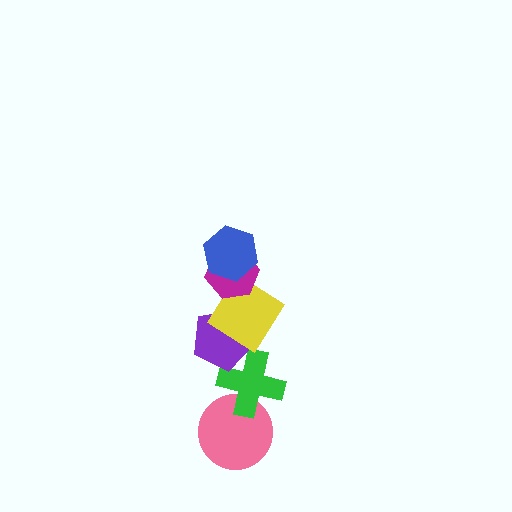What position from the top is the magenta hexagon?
The magenta hexagon is 2nd from the top.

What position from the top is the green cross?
The green cross is 5th from the top.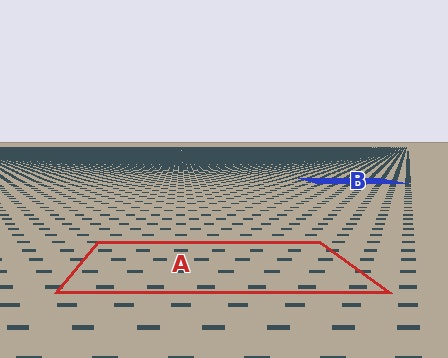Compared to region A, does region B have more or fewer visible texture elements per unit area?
Region B has more texture elements per unit area — they are packed more densely because it is farther away.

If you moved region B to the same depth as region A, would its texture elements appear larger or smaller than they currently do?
They would appear larger. At a closer depth, the same texture elements are projected at a bigger on-screen size.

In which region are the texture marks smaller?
The texture marks are smaller in region B, because it is farther away.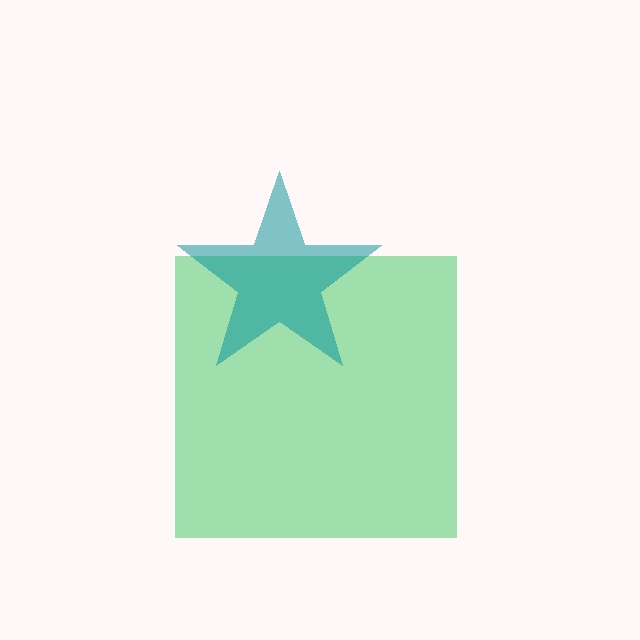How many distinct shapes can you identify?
There are 2 distinct shapes: a green square, a teal star.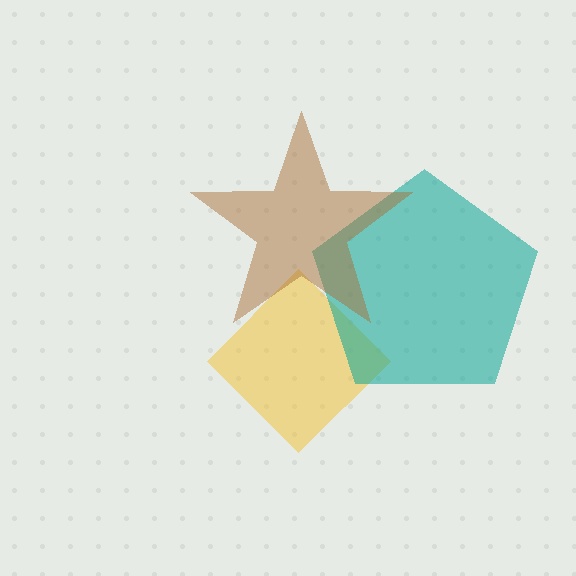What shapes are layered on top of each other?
The layered shapes are: a yellow diamond, a teal pentagon, a brown star.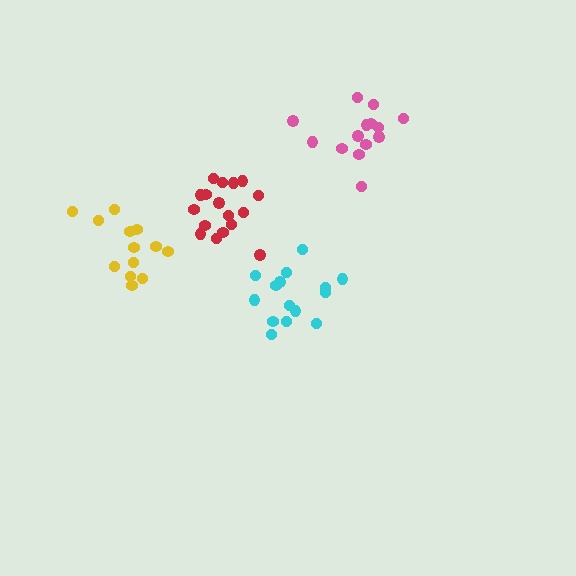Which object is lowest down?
The cyan cluster is bottommost.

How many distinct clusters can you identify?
There are 4 distinct clusters.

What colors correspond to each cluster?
The clusters are colored: yellow, cyan, red, pink.